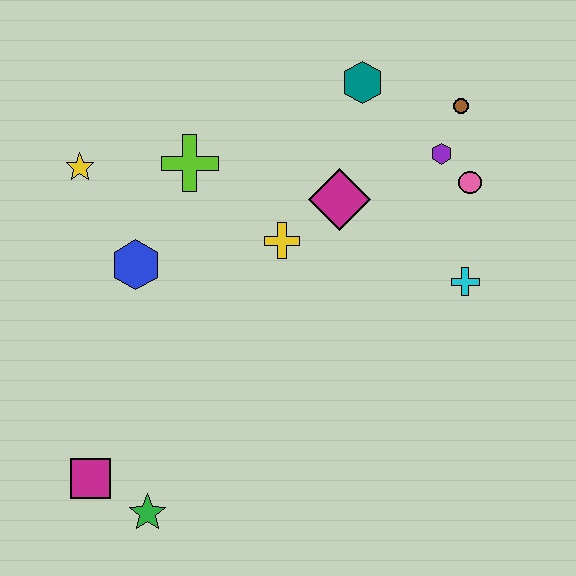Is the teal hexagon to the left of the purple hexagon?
Yes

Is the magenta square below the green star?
No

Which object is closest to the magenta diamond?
The yellow cross is closest to the magenta diamond.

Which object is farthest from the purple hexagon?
The magenta square is farthest from the purple hexagon.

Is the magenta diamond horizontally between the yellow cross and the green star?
No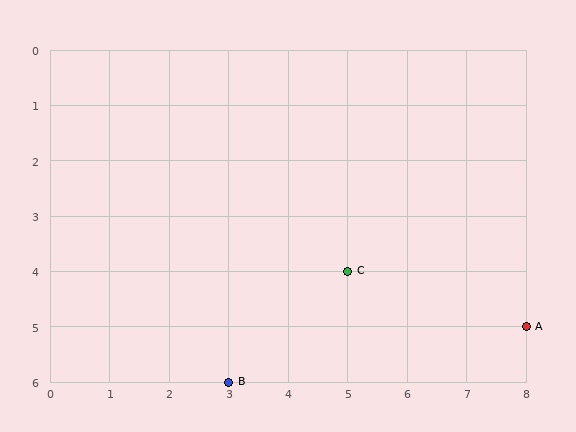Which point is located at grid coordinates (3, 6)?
Point B is at (3, 6).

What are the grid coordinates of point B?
Point B is at grid coordinates (3, 6).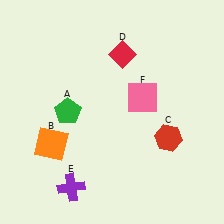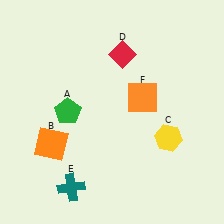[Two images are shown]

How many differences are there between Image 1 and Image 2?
There are 3 differences between the two images.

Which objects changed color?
C changed from red to yellow. E changed from purple to teal. F changed from pink to orange.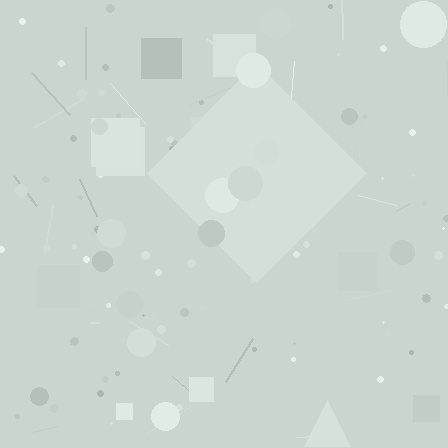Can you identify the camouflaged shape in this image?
The camouflaged shape is a diamond.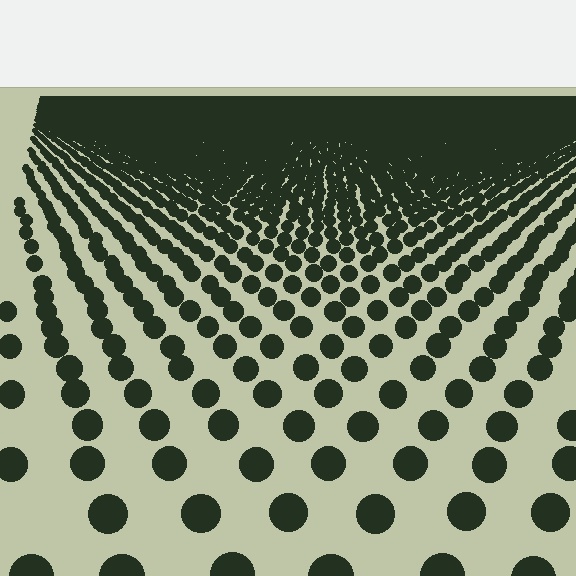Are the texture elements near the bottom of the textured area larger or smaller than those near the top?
Larger. Near the bottom, elements are closer to the viewer and appear at a bigger on-screen size.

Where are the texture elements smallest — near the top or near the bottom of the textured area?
Near the top.